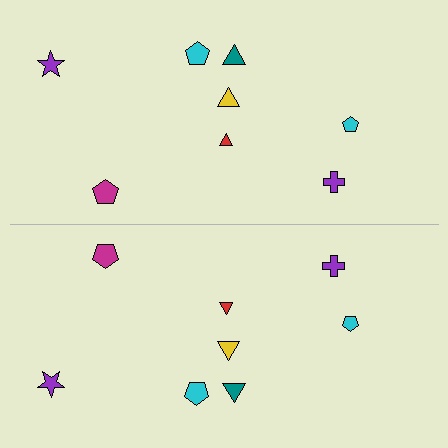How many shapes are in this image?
There are 16 shapes in this image.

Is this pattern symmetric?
Yes, this pattern has bilateral (reflection) symmetry.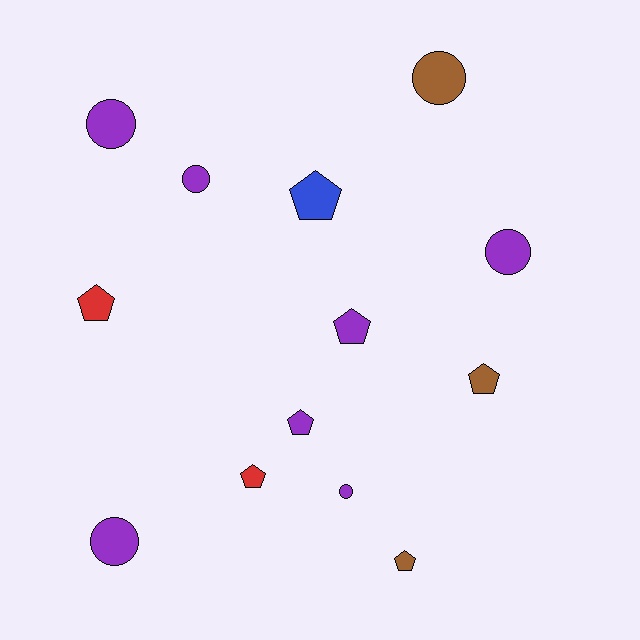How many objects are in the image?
There are 13 objects.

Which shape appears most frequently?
Pentagon, with 7 objects.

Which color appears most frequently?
Purple, with 7 objects.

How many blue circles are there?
There are no blue circles.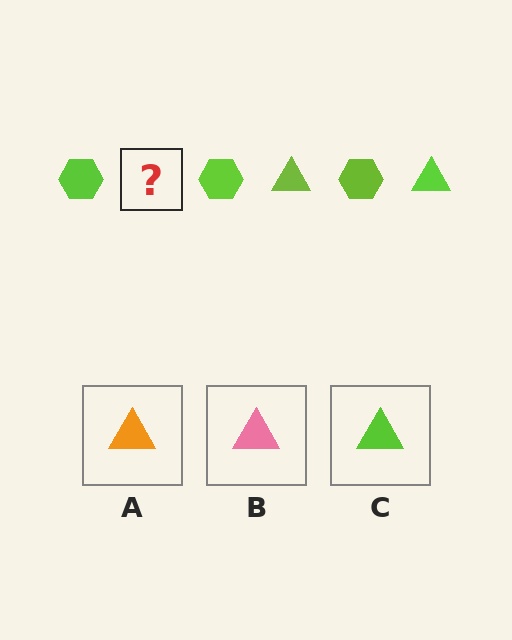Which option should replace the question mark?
Option C.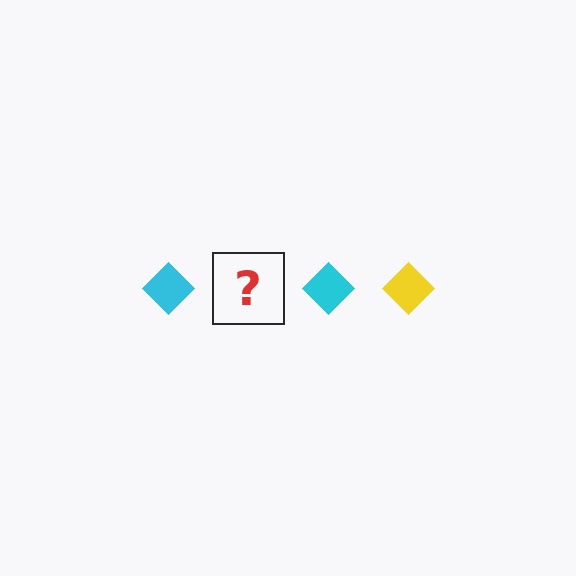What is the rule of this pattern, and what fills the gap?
The rule is that the pattern cycles through cyan, yellow diamonds. The gap should be filled with a yellow diamond.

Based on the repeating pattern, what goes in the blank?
The blank should be a yellow diamond.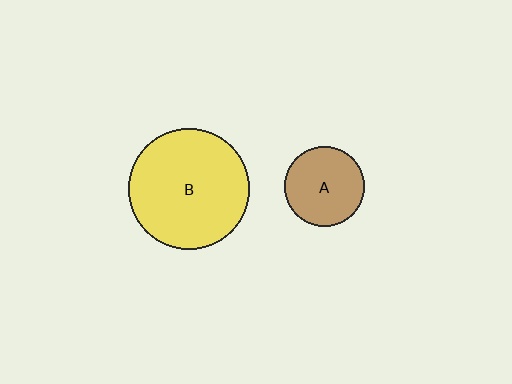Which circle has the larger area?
Circle B (yellow).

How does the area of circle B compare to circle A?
Approximately 2.3 times.